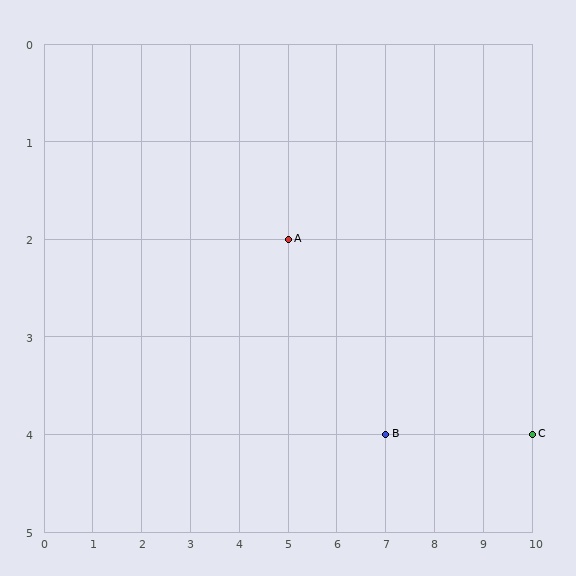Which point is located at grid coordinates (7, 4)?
Point B is at (7, 4).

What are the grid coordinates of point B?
Point B is at grid coordinates (7, 4).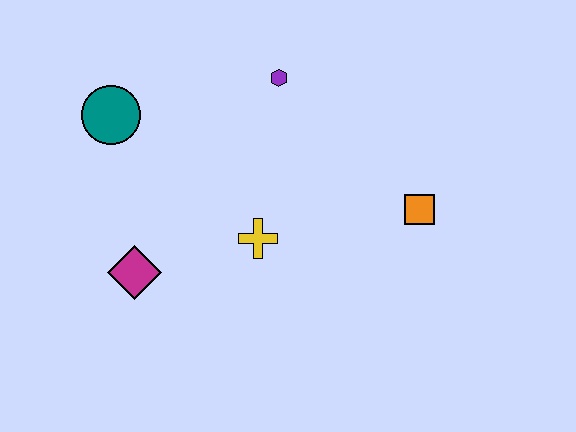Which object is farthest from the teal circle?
The orange square is farthest from the teal circle.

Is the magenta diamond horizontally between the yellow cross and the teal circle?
Yes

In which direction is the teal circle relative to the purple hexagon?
The teal circle is to the left of the purple hexagon.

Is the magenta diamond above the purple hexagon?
No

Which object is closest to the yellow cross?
The magenta diamond is closest to the yellow cross.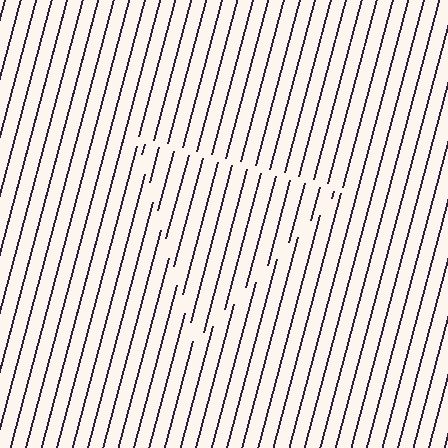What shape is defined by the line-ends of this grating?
An illusory triangle. The interior of the shape contains the same grating, shifted by half a period — the contour is defined by the phase discontinuity where line-ends from the inner and outer gratings abut.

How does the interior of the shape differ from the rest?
The interior of the shape contains the same grating, shifted by half a period — the contour is defined by the phase discontinuity where line-ends from the inner and outer gratings abut.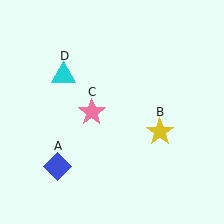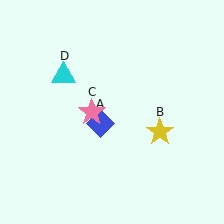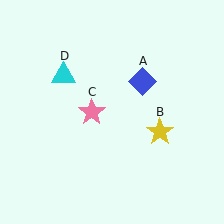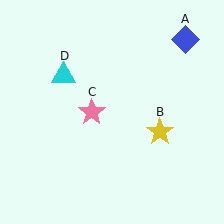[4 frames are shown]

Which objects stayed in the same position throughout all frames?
Yellow star (object B) and pink star (object C) and cyan triangle (object D) remained stationary.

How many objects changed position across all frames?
1 object changed position: blue diamond (object A).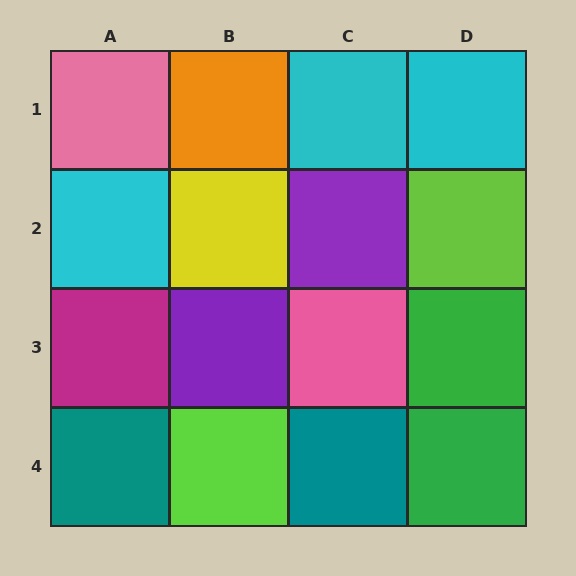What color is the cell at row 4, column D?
Green.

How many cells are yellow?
1 cell is yellow.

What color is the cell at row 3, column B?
Purple.